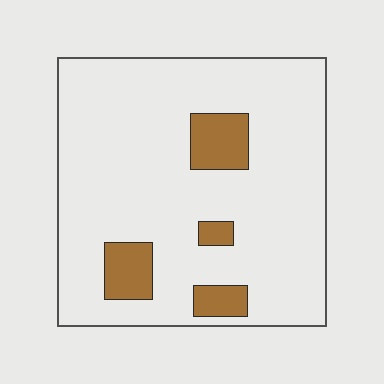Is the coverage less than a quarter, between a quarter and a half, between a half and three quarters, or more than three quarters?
Less than a quarter.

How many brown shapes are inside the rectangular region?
4.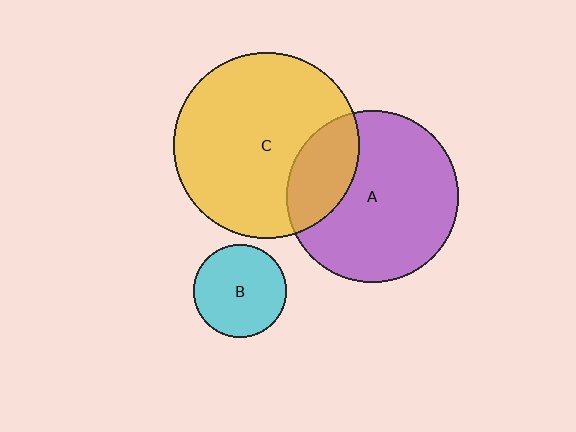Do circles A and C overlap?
Yes.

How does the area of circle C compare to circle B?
Approximately 4.0 times.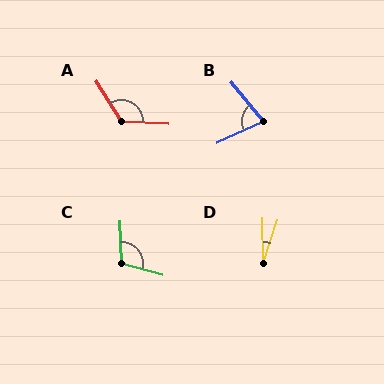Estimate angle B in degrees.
Approximately 75 degrees.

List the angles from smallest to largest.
D (19°), B (75°), C (108°), A (126°).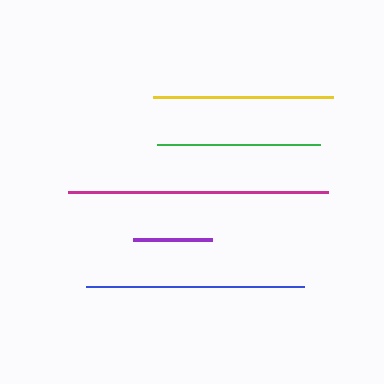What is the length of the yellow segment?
The yellow segment is approximately 181 pixels long.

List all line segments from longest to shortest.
From longest to shortest: magenta, blue, yellow, green, purple.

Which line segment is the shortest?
The purple line is the shortest at approximately 78 pixels.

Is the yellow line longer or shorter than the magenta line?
The magenta line is longer than the yellow line.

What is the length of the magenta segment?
The magenta segment is approximately 260 pixels long.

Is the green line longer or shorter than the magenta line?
The magenta line is longer than the green line.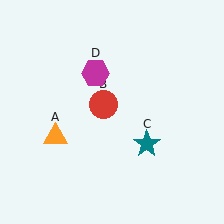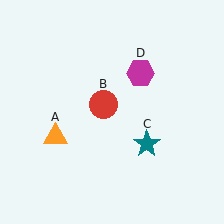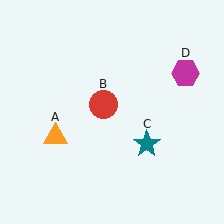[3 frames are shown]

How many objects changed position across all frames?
1 object changed position: magenta hexagon (object D).